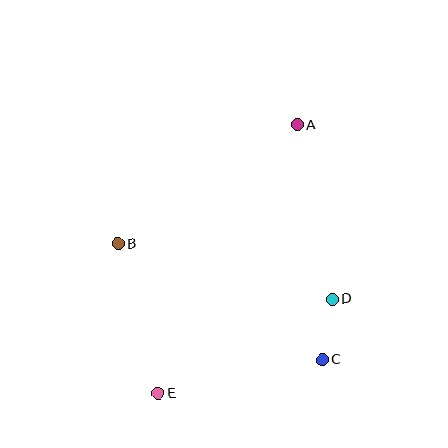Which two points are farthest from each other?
Points A and E are farthest from each other.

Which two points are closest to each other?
Points C and D are closest to each other.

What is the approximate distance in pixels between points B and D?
The distance between B and D is approximately 221 pixels.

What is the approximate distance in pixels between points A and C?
The distance between A and C is approximately 236 pixels.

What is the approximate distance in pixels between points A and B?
The distance between A and B is approximately 215 pixels.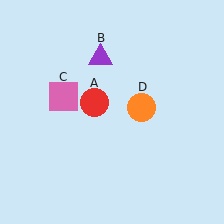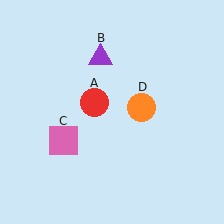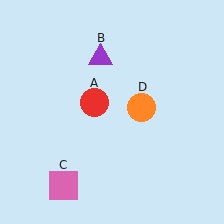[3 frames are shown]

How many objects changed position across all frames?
1 object changed position: pink square (object C).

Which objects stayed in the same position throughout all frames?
Red circle (object A) and purple triangle (object B) and orange circle (object D) remained stationary.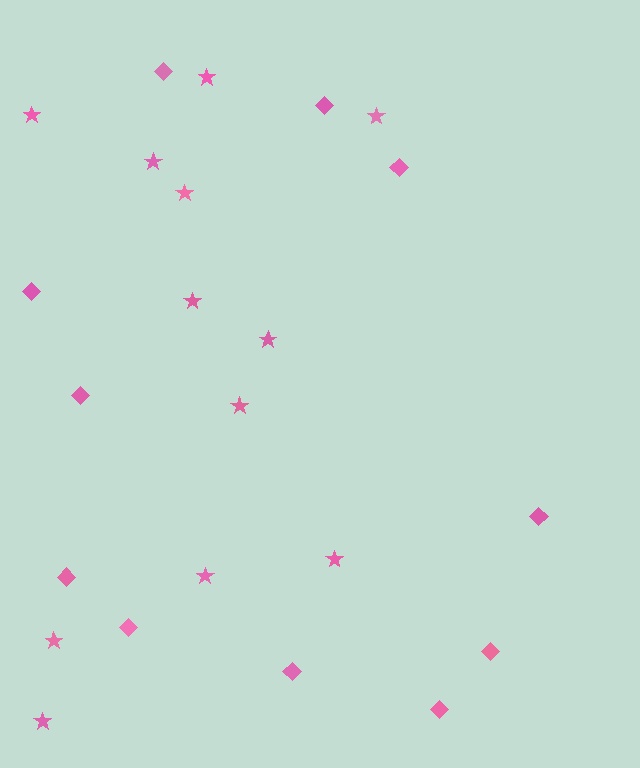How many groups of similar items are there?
There are 2 groups: one group of diamonds (11) and one group of stars (12).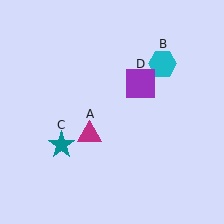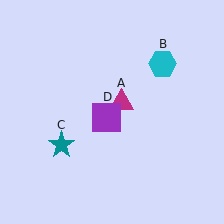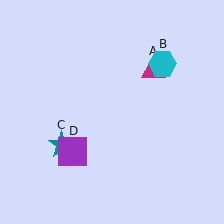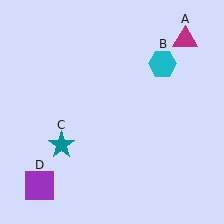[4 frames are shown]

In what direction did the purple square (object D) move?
The purple square (object D) moved down and to the left.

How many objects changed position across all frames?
2 objects changed position: magenta triangle (object A), purple square (object D).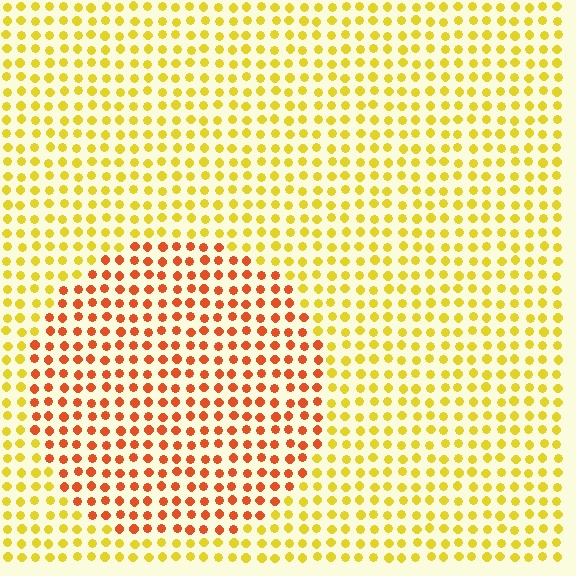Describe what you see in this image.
The image is filled with small yellow elements in a uniform arrangement. A circle-shaped region is visible where the elements are tinted to a slightly different hue, forming a subtle color boundary.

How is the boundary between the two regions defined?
The boundary is defined purely by a slight shift in hue (about 42 degrees). Spacing, size, and orientation are identical on both sides.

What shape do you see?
I see a circle.